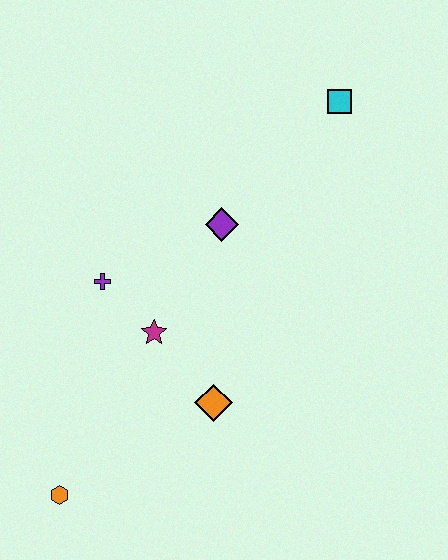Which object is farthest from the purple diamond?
The orange hexagon is farthest from the purple diamond.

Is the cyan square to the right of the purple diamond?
Yes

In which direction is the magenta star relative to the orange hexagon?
The magenta star is above the orange hexagon.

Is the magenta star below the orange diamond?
No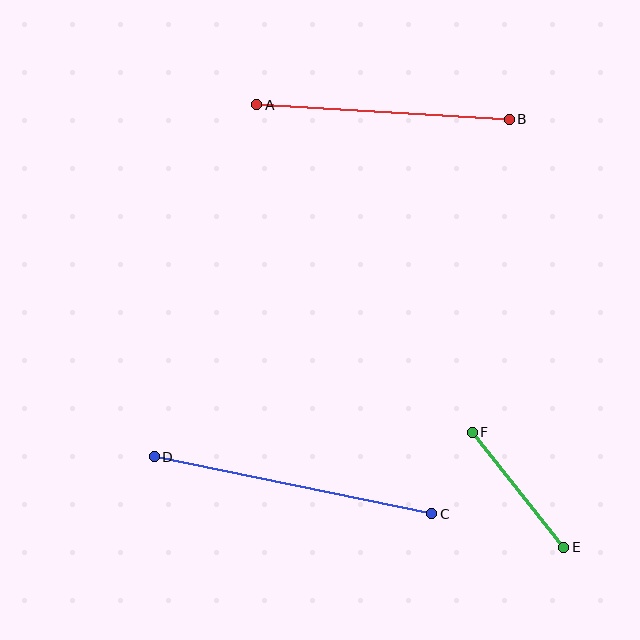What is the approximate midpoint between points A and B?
The midpoint is at approximately (383, 112) pixels.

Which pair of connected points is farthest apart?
Points C and D are farthest apart.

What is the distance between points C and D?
The distance is approximately 283 pixels.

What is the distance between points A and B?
The distance is approximately 253 pixels.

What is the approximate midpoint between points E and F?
The midpoint is at approximately (518, 490) pixels.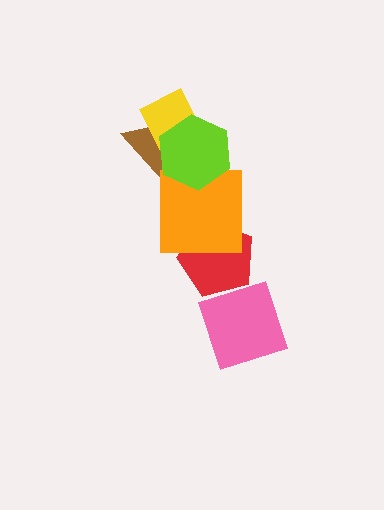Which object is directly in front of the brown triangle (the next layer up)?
The yellow diamond is directly in front of the brown triangle.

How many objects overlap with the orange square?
2 objects overlap with the orange square.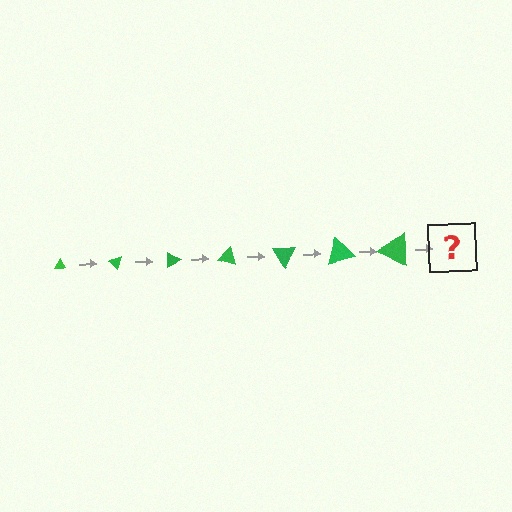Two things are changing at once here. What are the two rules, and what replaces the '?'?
The two rules are that the triangle grows larger each step and it rotates 45 degrees each step. The '?' should be a triangle, larger than the previous one and rotated 315 degrees from the start.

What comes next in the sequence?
The next element should be a triangle, larger than the previous one and rotated 315 degrees from the start.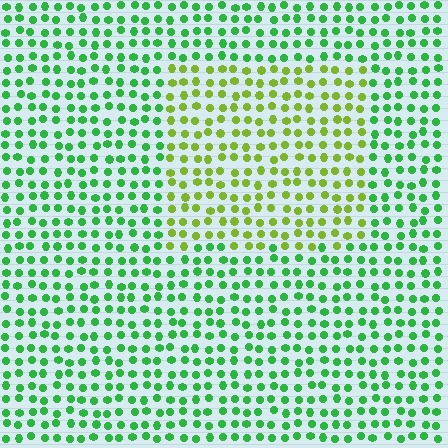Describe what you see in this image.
The image is filled with small green elements in a uniform arrangement. A rectangle-shaped region is visible where the elements are tinted to a slightly different hue, forming a subtle color boundary.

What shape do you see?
I see a rectangle.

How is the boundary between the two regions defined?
The boundary is defined purely by a slight shift in hue (about 43 degrees). Spacing, size, and orientation are identical on both sides.